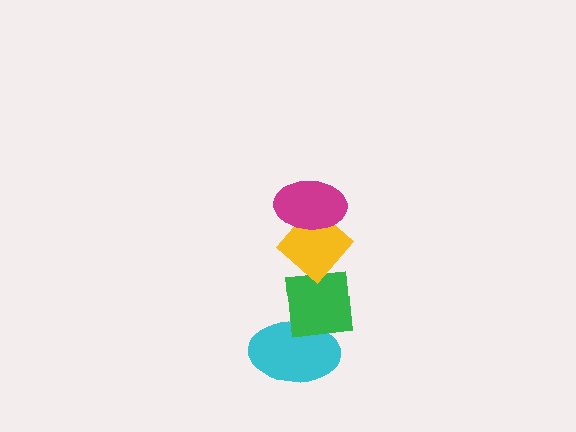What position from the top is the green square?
The green square is 3rd from the top.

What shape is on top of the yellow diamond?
The magenta ellipse is on top of the yellow diamond.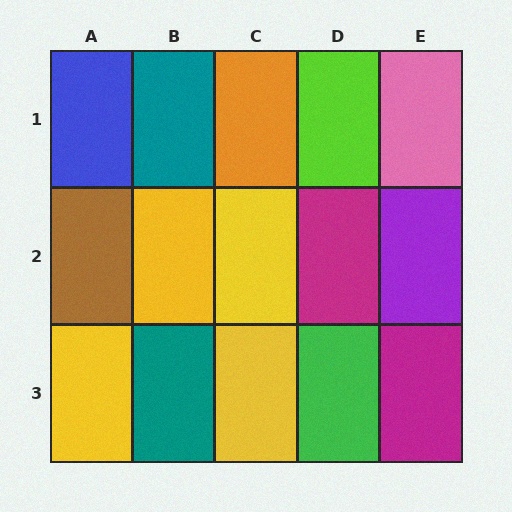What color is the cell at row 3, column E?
Magenta.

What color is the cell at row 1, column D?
Lime.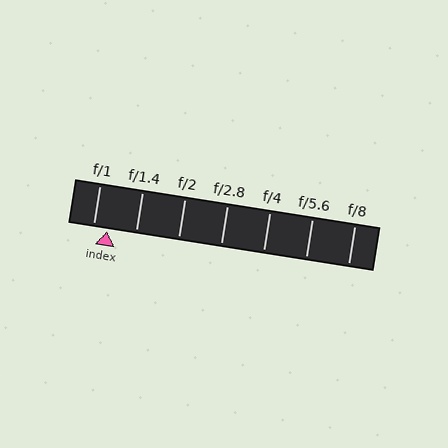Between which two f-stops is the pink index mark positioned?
The index mark is between f/1 and f/1.4.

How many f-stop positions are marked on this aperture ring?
There are 7 f-stop positions marked.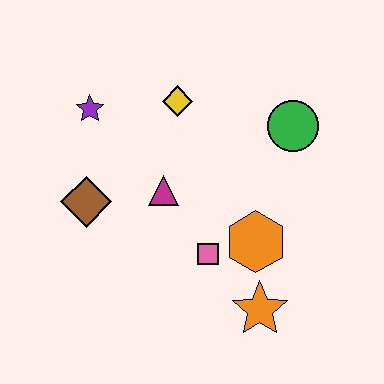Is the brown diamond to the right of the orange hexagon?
No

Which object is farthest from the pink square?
The purple star is farthest from the pink square.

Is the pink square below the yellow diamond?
Yes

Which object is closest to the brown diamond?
The magenta triangle is closest to the brown diamond.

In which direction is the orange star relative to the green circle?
The orange star is below the green circle.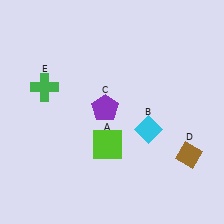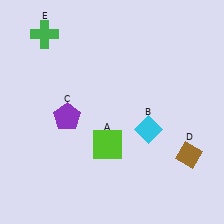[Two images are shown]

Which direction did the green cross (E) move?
The green cross (E) moved up.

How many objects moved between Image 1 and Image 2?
2 objects moved between the two images.